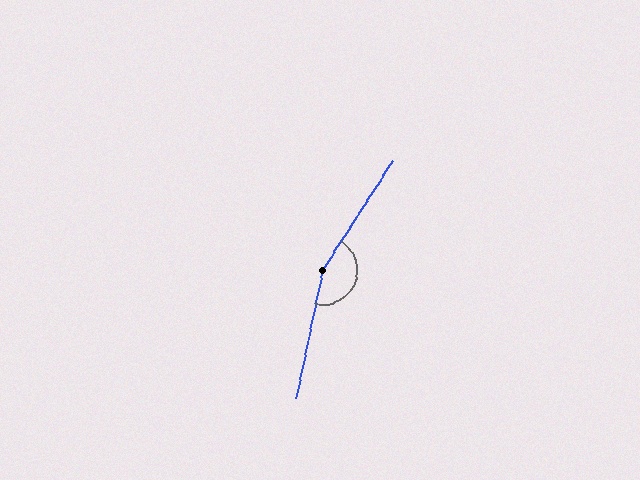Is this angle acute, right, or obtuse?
It is obtuse.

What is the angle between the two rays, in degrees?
Approximately 159 degrees.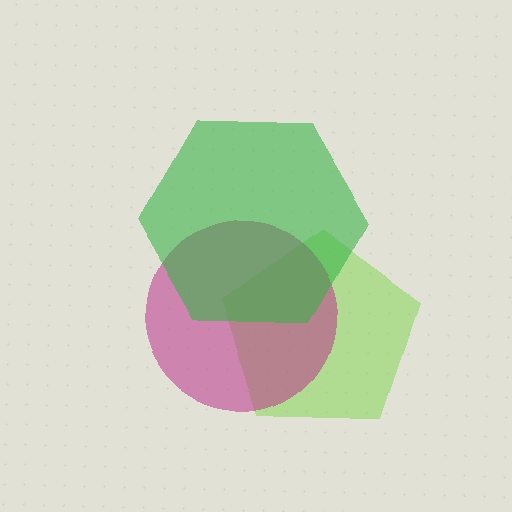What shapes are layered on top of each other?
The layered shapes are: a lime pentagon, a magenta circle, a green hexagon.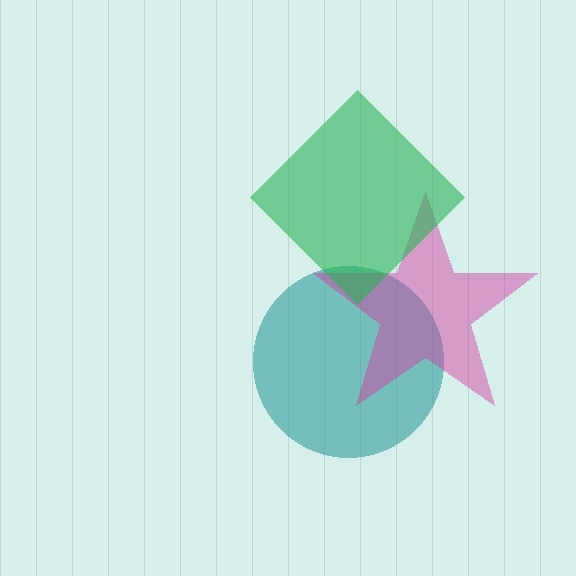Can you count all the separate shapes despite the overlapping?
Yes, there are 3 separate shapes.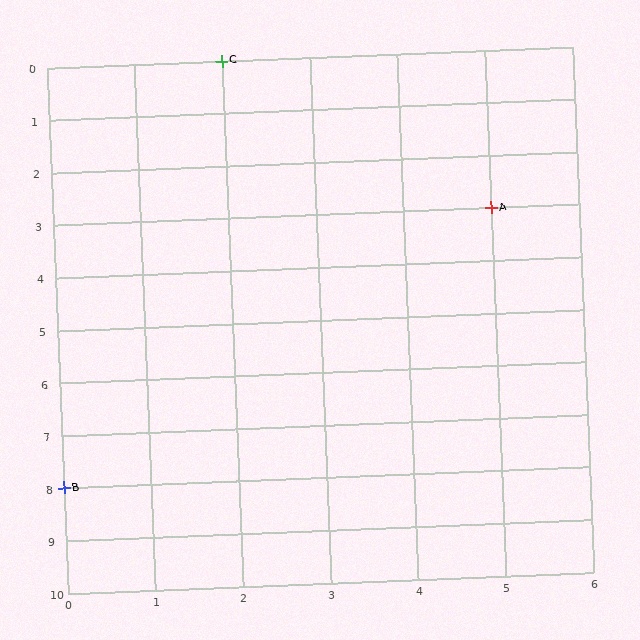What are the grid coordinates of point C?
Point C is at grid coordinates (2, 0).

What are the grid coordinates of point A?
Point A is at grid coordinates (5, 3).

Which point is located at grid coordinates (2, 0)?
Point C is at (2, 0).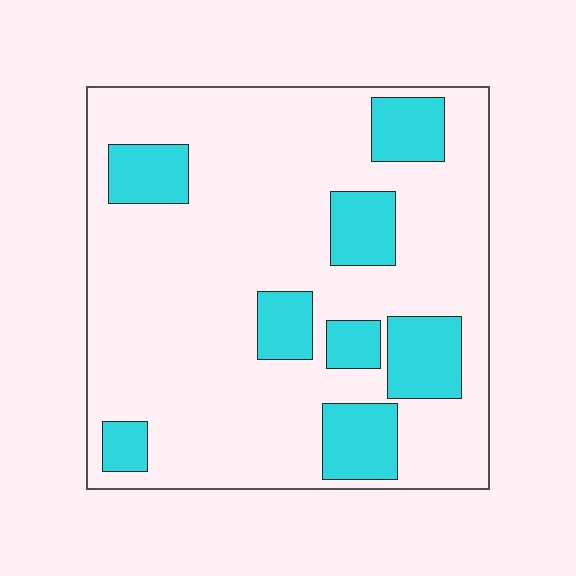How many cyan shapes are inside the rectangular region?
8.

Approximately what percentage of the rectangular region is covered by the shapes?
Approximately 20%.